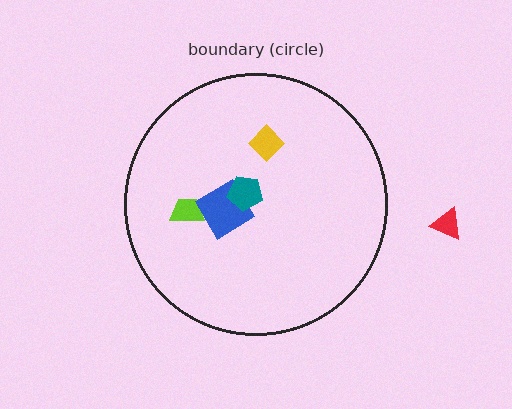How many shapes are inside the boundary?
4 inside, 1 outside.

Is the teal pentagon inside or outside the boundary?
Inside.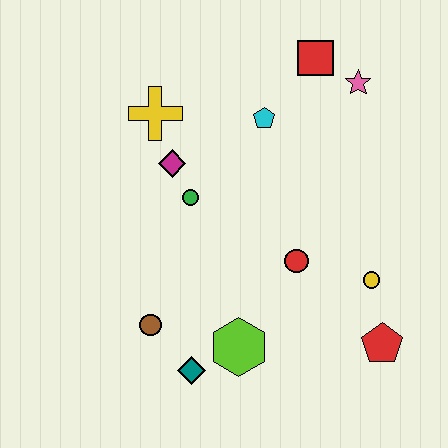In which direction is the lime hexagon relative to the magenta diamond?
The lime hexagon is below the magenta diamond.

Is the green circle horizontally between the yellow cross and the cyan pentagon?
Yes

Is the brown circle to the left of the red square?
Yes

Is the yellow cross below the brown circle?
No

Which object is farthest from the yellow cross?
The red pentagon is farthest from the yellow cross.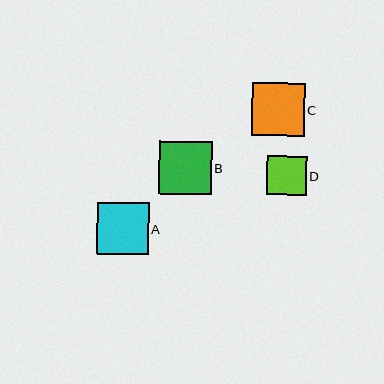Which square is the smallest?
Square D is the smallest with a size of approximately 39 pixels.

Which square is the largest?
Square B is the largest with a size of approximately 53 pixels.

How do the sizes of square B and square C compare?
Square B and square C are approximately the same size.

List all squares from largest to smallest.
From largest to smallest: B, C, A, D.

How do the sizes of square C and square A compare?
Square C and square A are approximately the same size.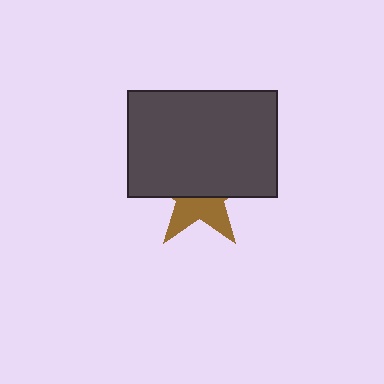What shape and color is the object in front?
The object in front is a dark gray rectangle.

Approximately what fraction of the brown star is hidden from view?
Roughly 60% of the brown star is hidden behind the dark gray rectangle.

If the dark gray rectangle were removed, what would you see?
You would see the complete brown star.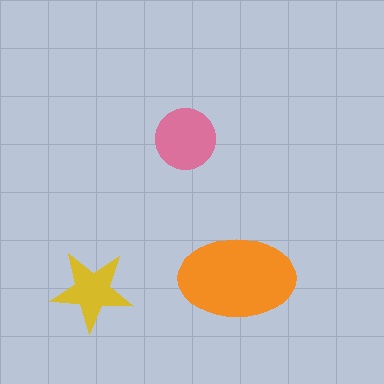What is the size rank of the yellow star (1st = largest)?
3rd.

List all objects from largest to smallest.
The orange ellipse, the pink circle, the yellow star.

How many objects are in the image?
There are 3 objects in the image.